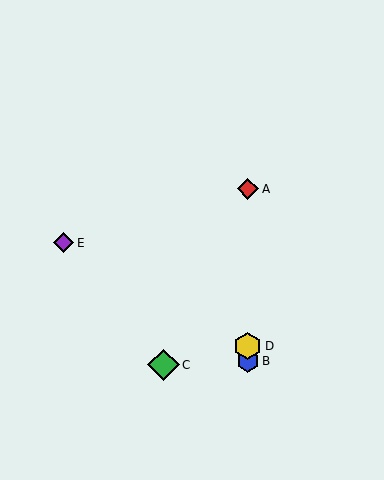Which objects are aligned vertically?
Objects A, B, D are aligned vertically.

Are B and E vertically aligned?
No, B is at x≈248 and E is at x≈63.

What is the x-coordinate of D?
Object D is at x≈248.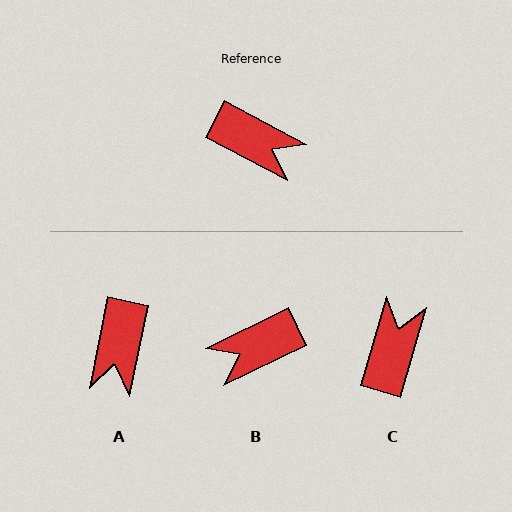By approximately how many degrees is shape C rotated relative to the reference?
Approximately 102 degrees counter-clockwise.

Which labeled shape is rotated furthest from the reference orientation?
B, about 126 degrees away.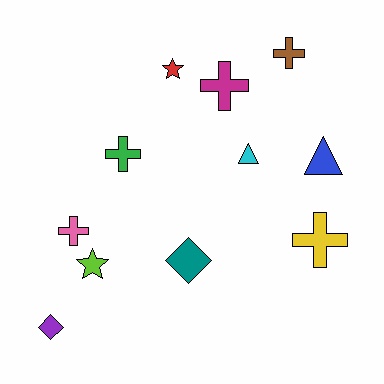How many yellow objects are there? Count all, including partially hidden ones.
There is 1 yellow object.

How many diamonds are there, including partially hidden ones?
There are 2 diamonds.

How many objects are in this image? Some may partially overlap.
There are 11 objects.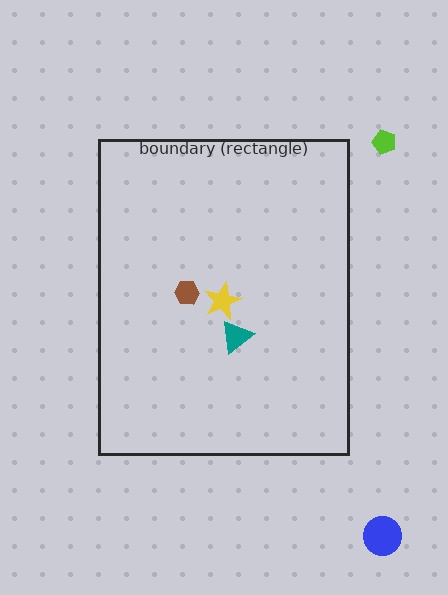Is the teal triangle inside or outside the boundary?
Inside.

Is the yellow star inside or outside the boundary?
Inside.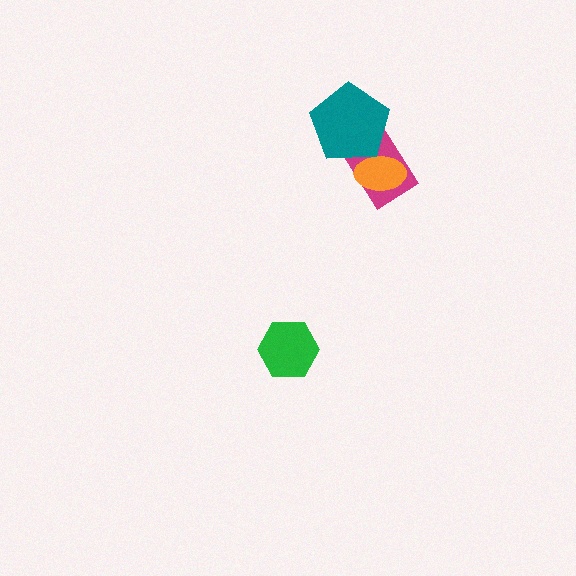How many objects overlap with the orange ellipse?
2 objects overlap with the orange ellipse.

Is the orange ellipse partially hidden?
Yes, it is partially covered by another shape.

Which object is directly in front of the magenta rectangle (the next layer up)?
The orange ellipse is directly in front of the magenta rectangle.